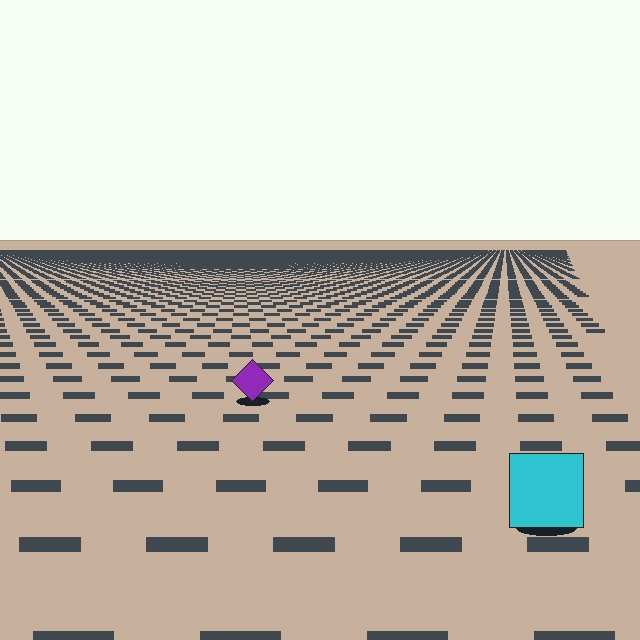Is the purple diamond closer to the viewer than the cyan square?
No. The cyan square is closer — you can tell from the texture gradient: the ground texture is coarser near it.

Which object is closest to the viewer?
The cyan square is closest. The texture marks near it are larger and more spread out.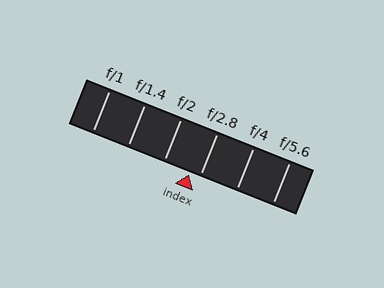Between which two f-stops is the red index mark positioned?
The index mark is between f/2 and f/2.8.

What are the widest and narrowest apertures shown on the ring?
The widest aperture shown is f/1 and the narrowest is f/5.6.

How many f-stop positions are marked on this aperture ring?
There are 6 f-stop positions marked.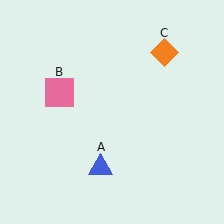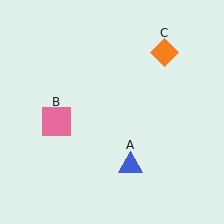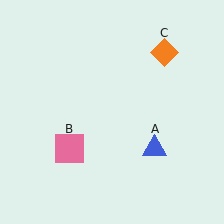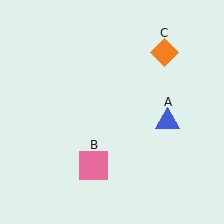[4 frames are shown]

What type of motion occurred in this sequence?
The blue triangle (object A), pink square (object B) rotated counterclockwise around the center of the scene.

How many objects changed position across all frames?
2 objects changed position: blue triangle (object A), pink square (object B).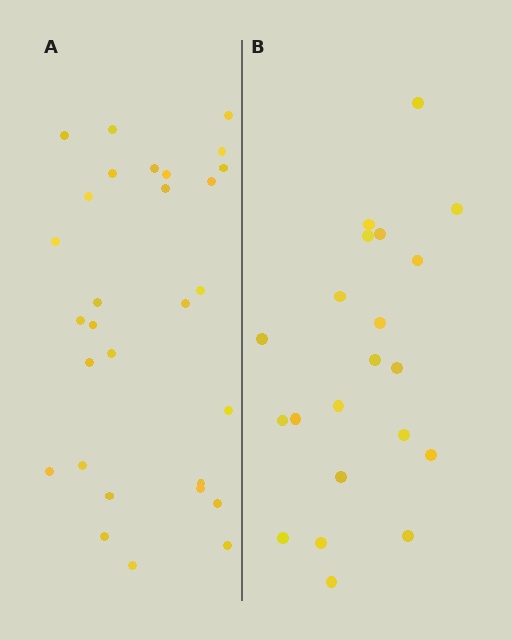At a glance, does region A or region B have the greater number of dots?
Region A (the left region) has more dots.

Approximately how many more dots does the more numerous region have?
Region A has roughly 8 or so more dots than region B.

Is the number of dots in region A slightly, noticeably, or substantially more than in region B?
Region A has noticeably more, but not dramatically so. The ratio is roughly 1.4 to 1.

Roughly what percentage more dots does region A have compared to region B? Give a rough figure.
About 40% more.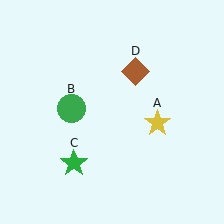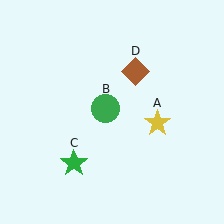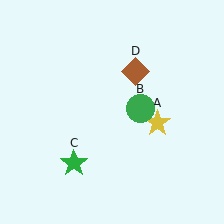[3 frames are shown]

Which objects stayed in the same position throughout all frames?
Yellow star (object A) and green star (object C) and brown diamond (object D) remained stationary.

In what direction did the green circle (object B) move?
The green circle (object B) moved right.